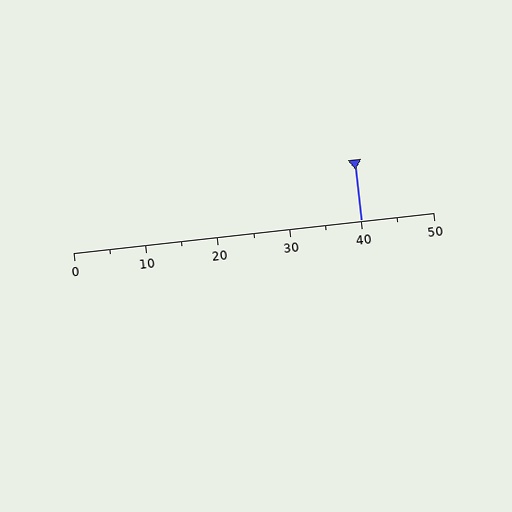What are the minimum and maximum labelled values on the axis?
The axis runs from 0 to 50.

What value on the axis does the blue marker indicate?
The marker indicates approximately 40.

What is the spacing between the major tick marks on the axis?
The major ticks are spaced 10 apart.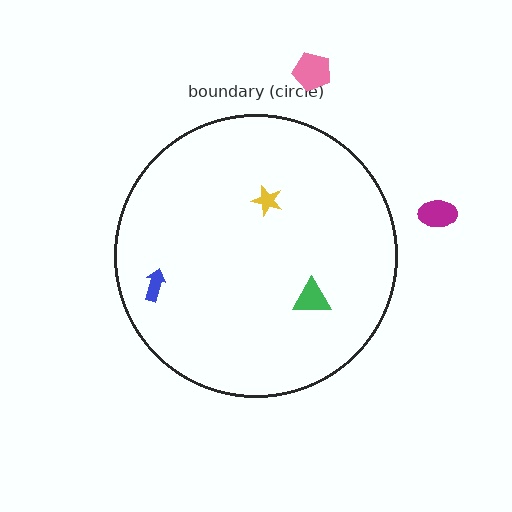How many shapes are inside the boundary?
3 inside, 2 outside.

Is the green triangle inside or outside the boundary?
Inside.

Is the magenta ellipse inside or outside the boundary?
Outside.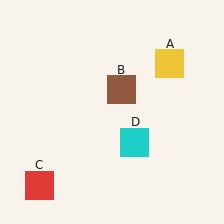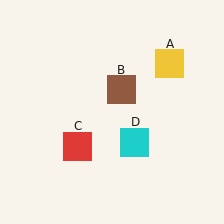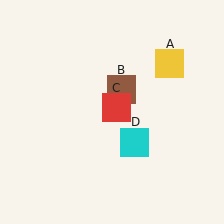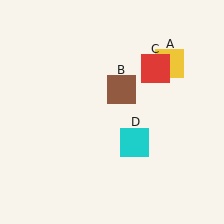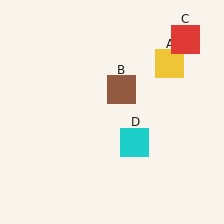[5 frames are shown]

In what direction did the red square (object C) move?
The red square (object C) moved up and to the right.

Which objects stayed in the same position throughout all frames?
Yellow square (object A) and brown square (object B) and cyan square (object D) remained stationary.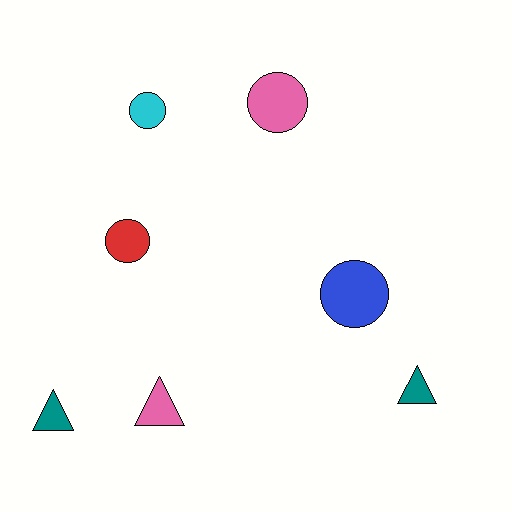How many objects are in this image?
There are 7 objects.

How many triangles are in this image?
There are 3 triangles.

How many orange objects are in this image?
There are no orange objects.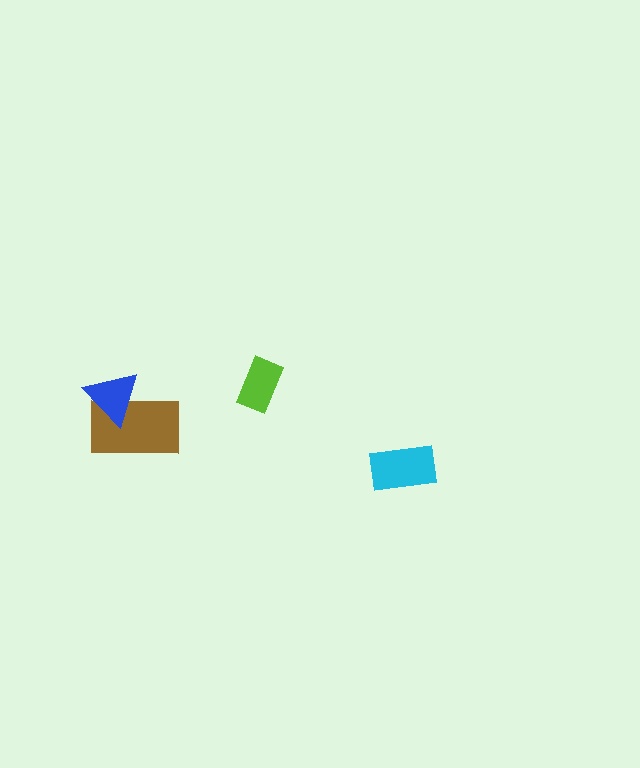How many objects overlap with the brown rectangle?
1 object overlaps with the brown rectangle.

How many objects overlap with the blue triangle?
1 object overlaps with the blue triangle.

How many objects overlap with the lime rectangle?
0 objects overlap with the lime rectangle.